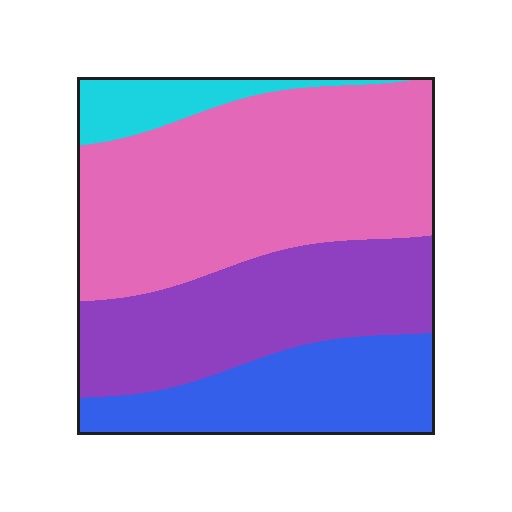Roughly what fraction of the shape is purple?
Purple takes up about one quarter (1/4) of the shape.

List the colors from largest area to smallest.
From largest to smallest: pink, purple, blue, cyan.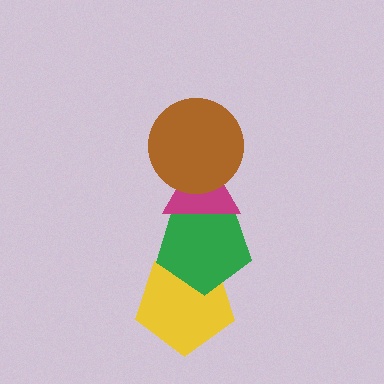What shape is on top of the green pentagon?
The magenta triangle is on top of the green pentagon.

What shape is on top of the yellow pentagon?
The green pentagon is on top of the yellow pentagon.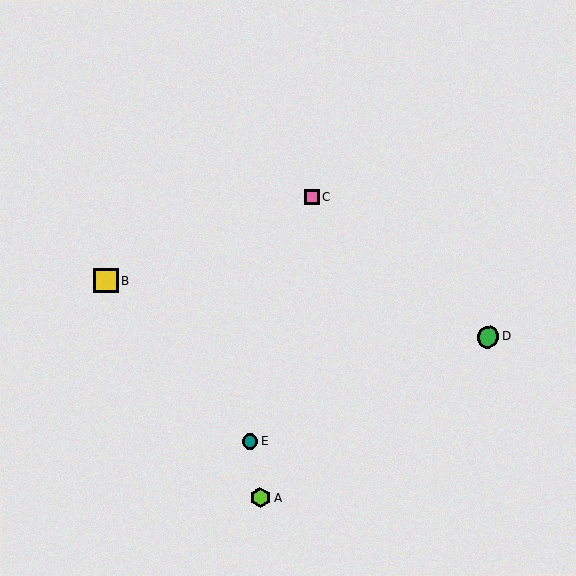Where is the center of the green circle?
The center of the green circle is at (488, 337).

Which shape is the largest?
The yellow square (labeled B) is the largest.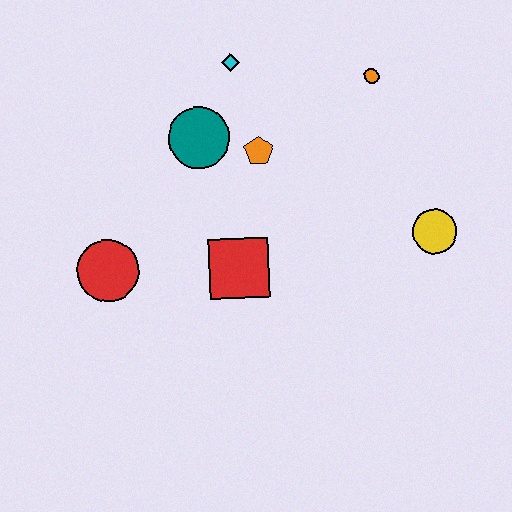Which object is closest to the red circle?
The red square is closest to the red circle.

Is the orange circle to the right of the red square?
Yes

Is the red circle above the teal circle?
No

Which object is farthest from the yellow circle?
The red circle is farthest from the yellow circle.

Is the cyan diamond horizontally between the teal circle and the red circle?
No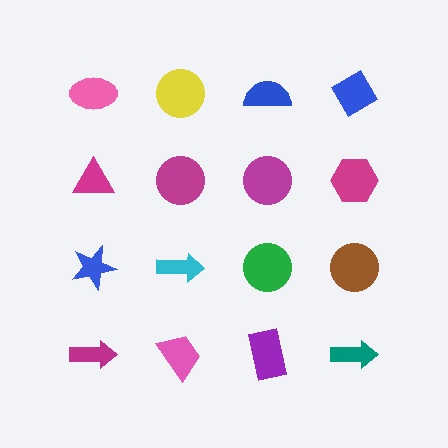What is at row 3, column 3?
A green circle.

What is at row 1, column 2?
A yellow circle.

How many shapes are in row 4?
4 shapes.